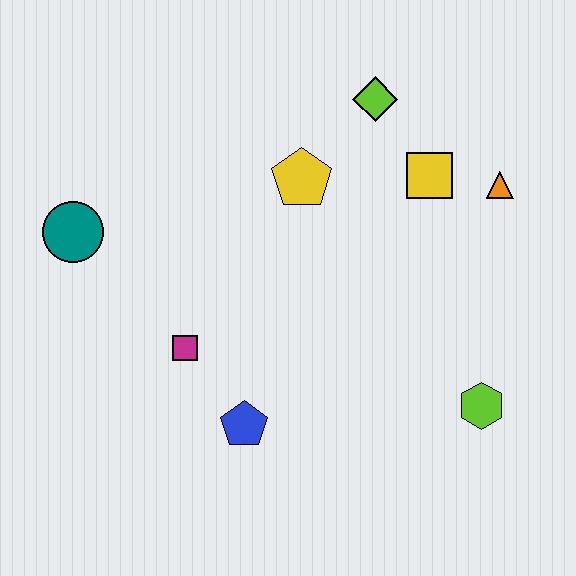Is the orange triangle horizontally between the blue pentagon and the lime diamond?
No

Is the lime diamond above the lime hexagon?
Yes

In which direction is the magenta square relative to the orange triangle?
The magenta square is to the left of the orange triangle.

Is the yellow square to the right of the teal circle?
Yes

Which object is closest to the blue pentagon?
The magenta square is closest to the blue pentagon.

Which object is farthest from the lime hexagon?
The teal circle is farthest from the lime hexagon.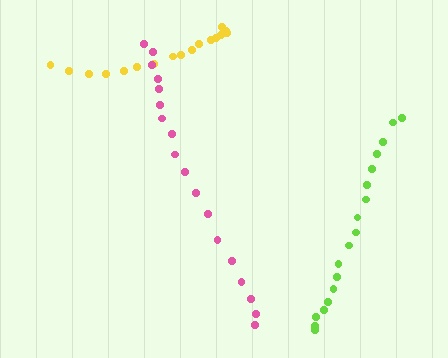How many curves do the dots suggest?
There are 3 distinct paths.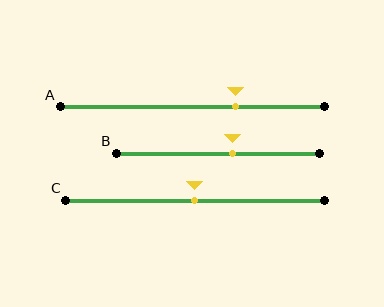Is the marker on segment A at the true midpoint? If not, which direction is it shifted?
No, the marker on segment A is shifted to the right by about 16% of the segment length.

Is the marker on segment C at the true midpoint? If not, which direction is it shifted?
Yes, the marker on segment C is at the true midpoint.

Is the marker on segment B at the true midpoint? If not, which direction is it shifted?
No, the marker on segment B is shifted to the right by about 7% of the segment length.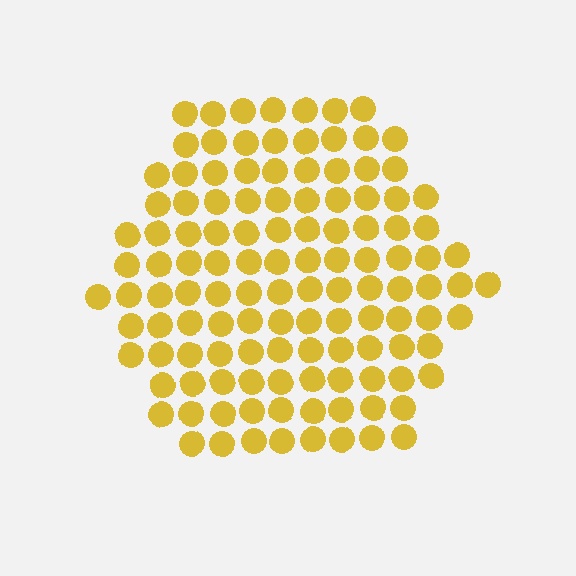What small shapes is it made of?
It is made of small circles.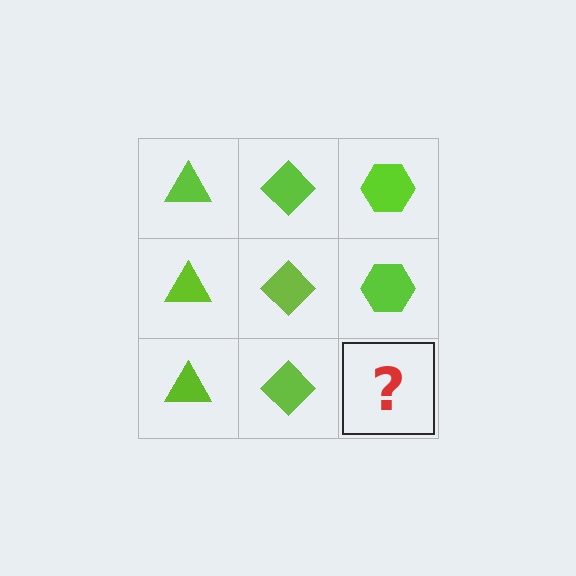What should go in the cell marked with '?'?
The missing cell should contain a lime hexagon.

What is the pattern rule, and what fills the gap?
The rule is that each column has a consistent shape. The gap should be filled with a lime hexagon.